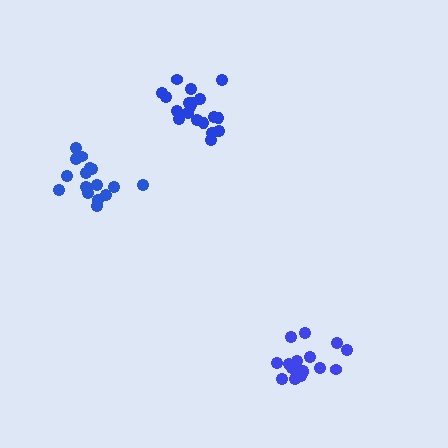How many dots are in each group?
Group 1: 16 dots, Group 2: 19 dots, Group 3: 17 dots (52 total).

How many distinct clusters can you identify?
There are 3 distinct clusters.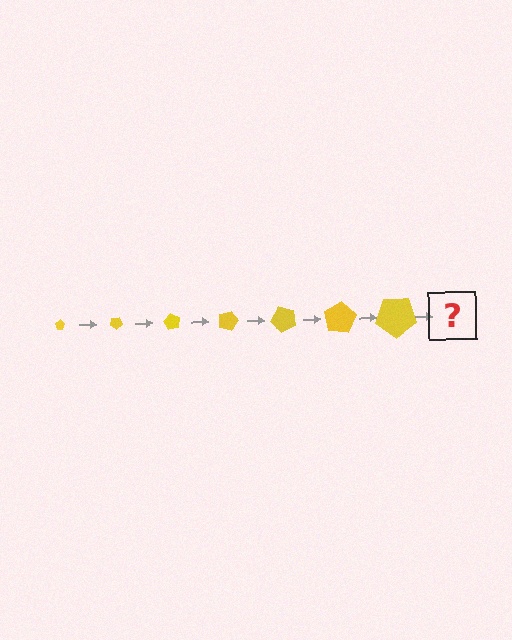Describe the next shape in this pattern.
It should be a pentagon, larger than the previous one and rotated 210 degrees from the start.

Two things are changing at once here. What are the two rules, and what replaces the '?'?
The two rules are that the pentagon grows larger each step and it rotates 30 degrees each step. The '?' should be a pentagon, larger than the previous one and rotated 210 degrees from the start.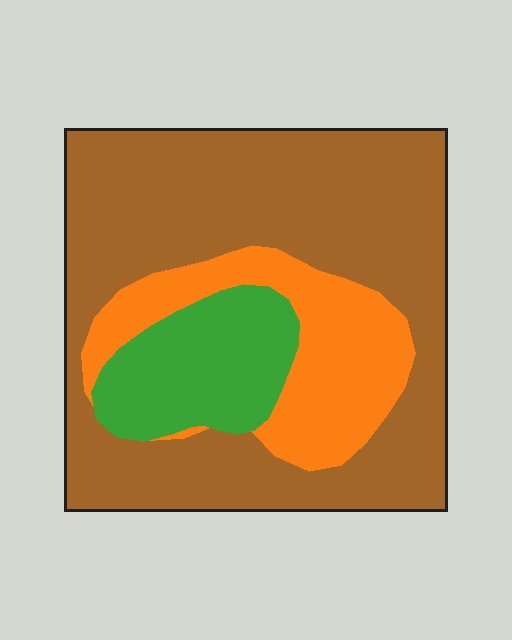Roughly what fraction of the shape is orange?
Orange takes up between a sixth and a third of the shape.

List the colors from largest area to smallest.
From largest to smallest: brown, orange, green.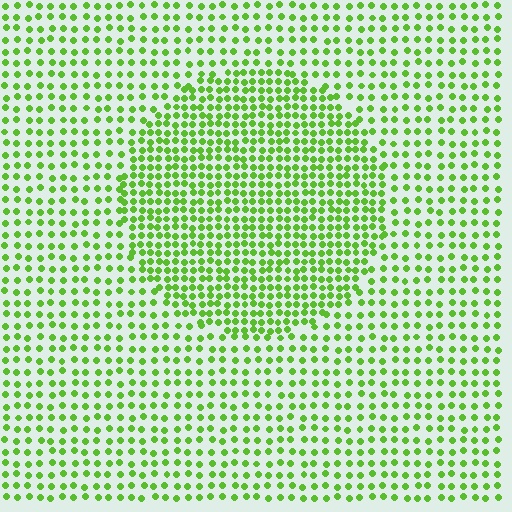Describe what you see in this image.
The image contains small lime elements arranged at two different densities. A circle-shaped region is visible where the elements are more densely packed than the surrounding area.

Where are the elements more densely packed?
The elements are more densely packed inside the circle boundary.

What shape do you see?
I see a circle.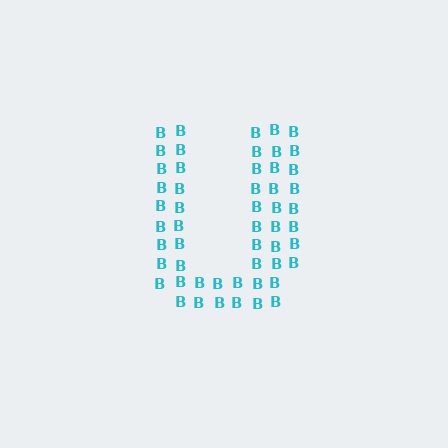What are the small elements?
The small elements are letter B's.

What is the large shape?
The large shape is the letter U.